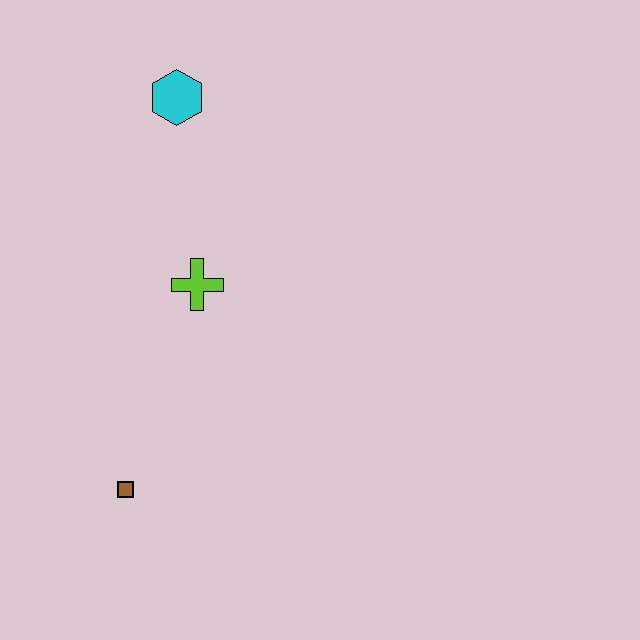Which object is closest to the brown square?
The lime cross is closest to the brown square.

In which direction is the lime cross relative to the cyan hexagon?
The lime cross is below the cyan hexagon.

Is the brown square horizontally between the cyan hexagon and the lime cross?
No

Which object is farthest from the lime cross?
The brown square is farthest from the lime cross.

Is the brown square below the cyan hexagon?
Yes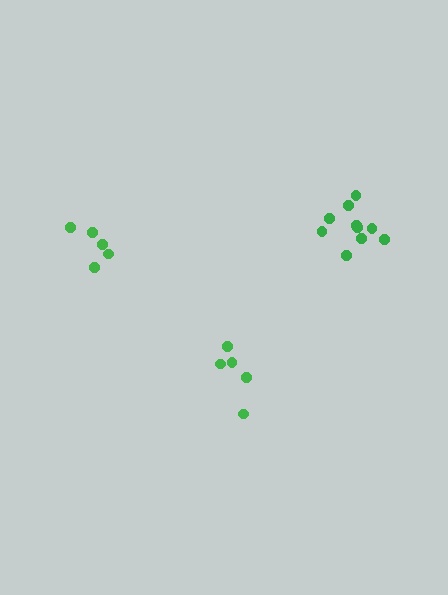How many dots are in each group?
Group 1: 5 dots, Group 2: 5 dots, Group 3: 10 dots (20 total).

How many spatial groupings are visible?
There are 3 spatial groupings.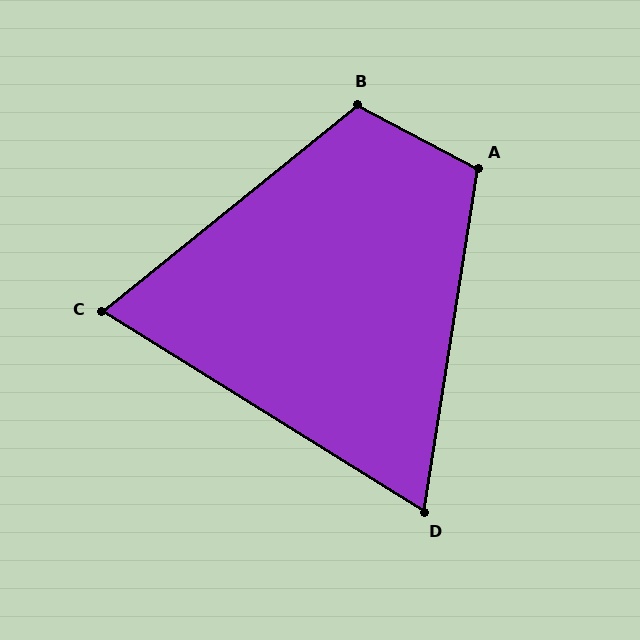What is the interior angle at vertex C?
Approximately 71 degrees (acute).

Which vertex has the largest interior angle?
B, at approximately 113 degrees.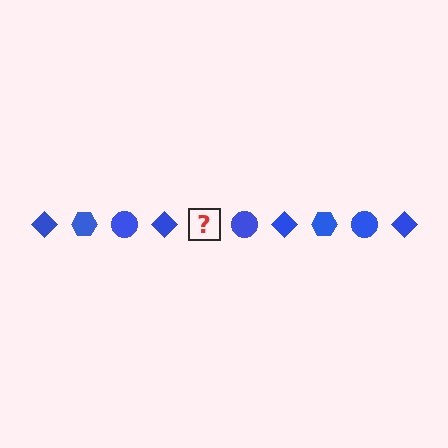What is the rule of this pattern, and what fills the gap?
The rule is that the pattern cycles through diamond, hexagon, circle shapes in blue. The gap should be filled with a blue hexagon.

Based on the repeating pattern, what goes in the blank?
The blank should be a blue hexagon.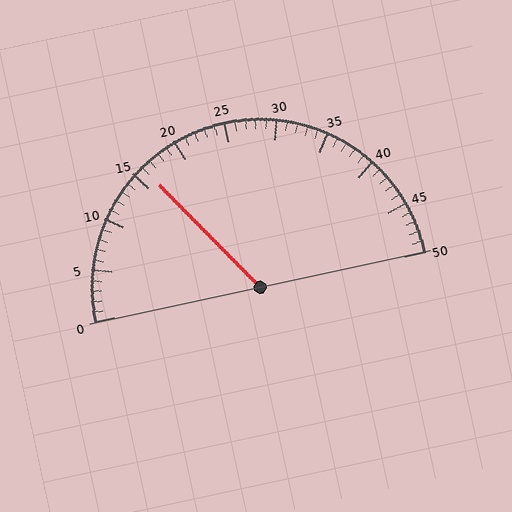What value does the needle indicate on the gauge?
The needle indicates approximately 16.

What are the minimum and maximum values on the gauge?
The gauge ranges from 0 to 50.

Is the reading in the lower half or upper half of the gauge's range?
The reading is in the lower half of the range (0 to 50).